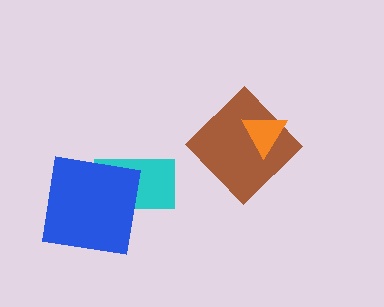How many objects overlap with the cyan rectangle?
1 object overlaps with the cyan rectangle.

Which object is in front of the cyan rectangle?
The blue square is in front of the cyan rectangle.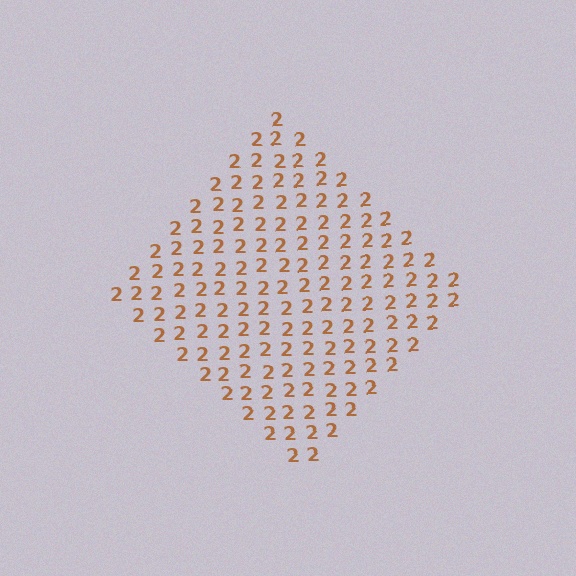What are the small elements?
The small elements are digit 2's.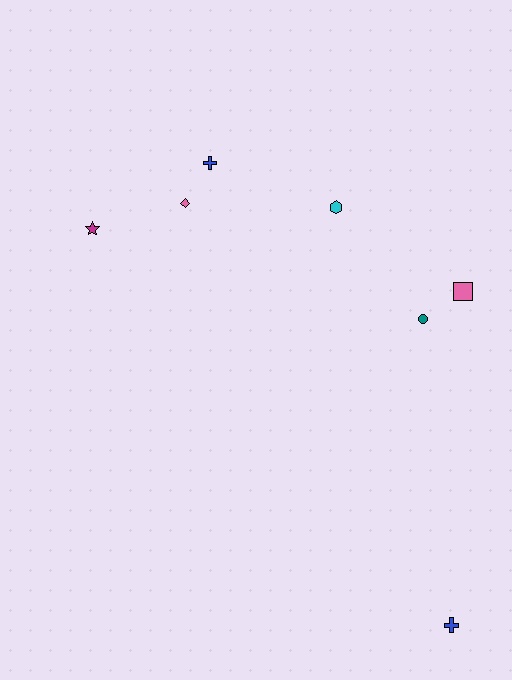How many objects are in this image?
There are 7 objects.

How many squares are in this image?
There is 1 square.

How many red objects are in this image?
There are no red objects.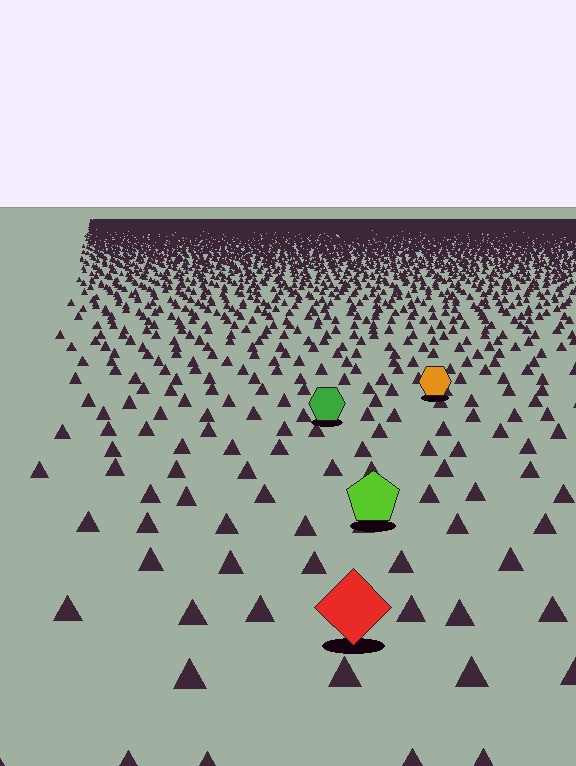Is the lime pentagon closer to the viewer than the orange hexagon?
Yes. The lime pentagon is closer — you can tell from the texture gradient: the ground texture is coarser near it.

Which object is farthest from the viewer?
The orange hexagon is farthest from the viewer. It appears smaller and the ground texture around it is denser.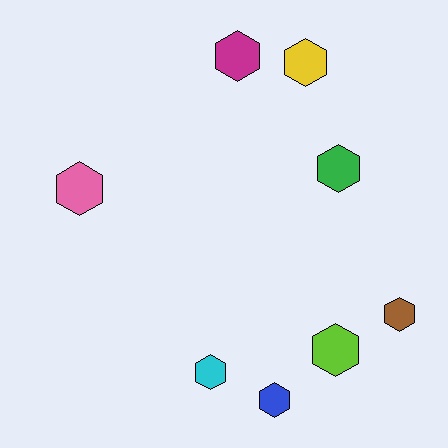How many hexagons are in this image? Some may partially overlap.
There are 8 hexagons.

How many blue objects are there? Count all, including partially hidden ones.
There is 1 blue object.